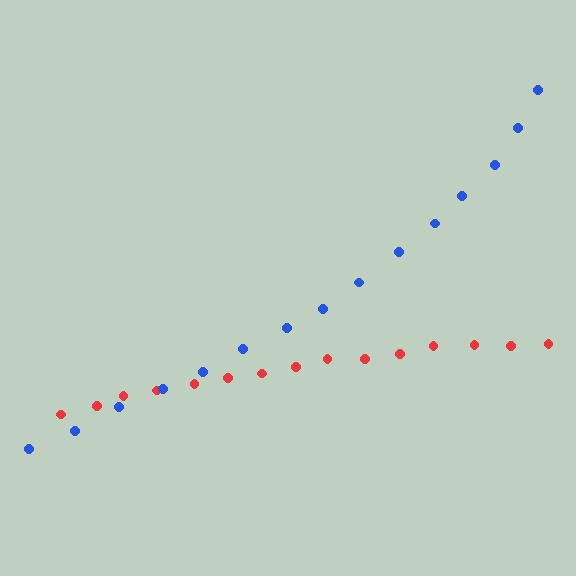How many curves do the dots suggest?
There are 2 distinct paths.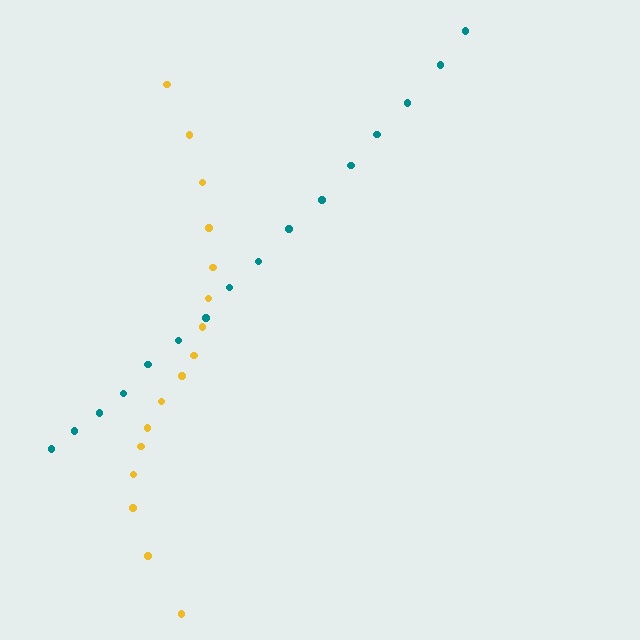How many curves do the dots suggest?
There are 2 distinct paths.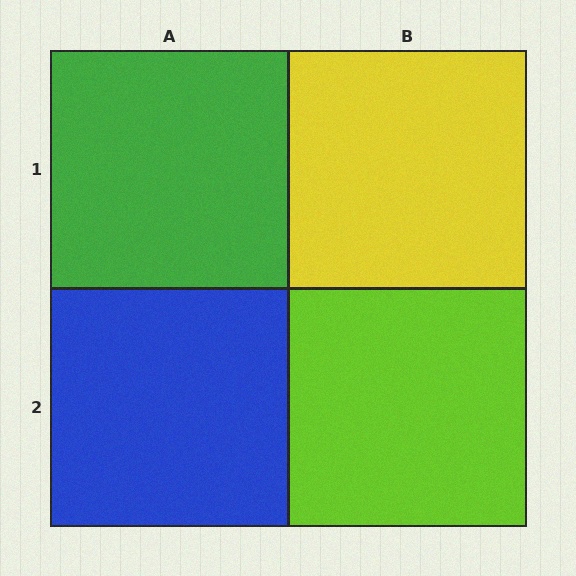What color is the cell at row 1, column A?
Green.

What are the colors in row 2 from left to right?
Blue, lime.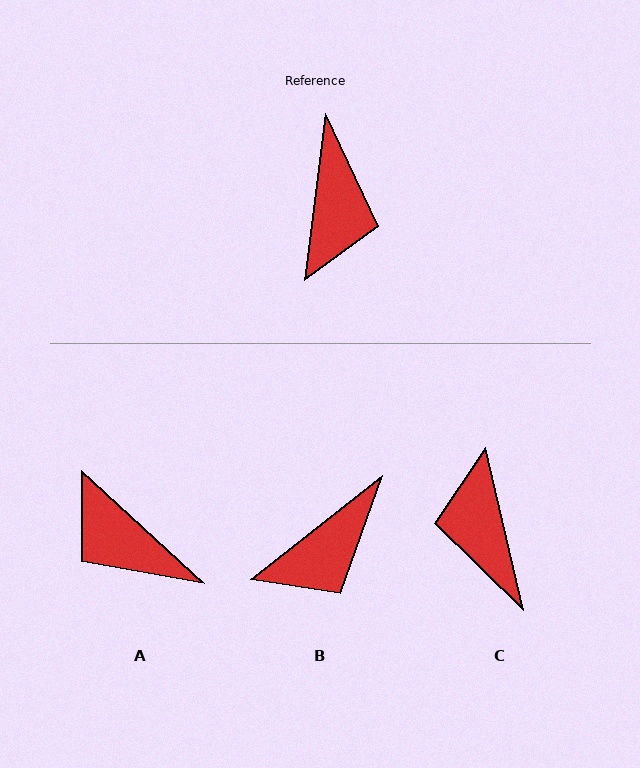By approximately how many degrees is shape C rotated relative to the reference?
Approximately 160 degrees clockwise.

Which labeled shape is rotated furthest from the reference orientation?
C, about 160 degrees away.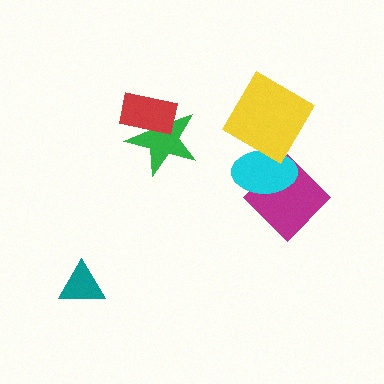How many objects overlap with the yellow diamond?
1 object overlaps with the yellow diamond.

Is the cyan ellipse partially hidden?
Yes, it is partially covered by another shape.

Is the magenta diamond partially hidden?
Yes, it is partially covered by another shape.